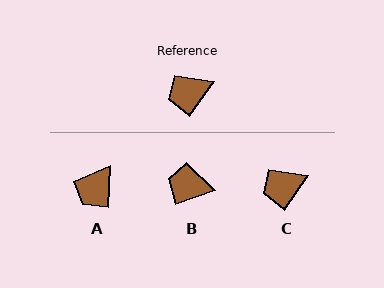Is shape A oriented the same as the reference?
No, it is off by about 32 degrees.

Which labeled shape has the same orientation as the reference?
C.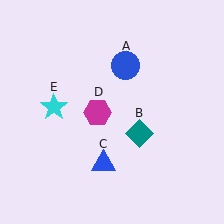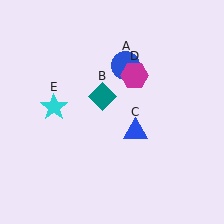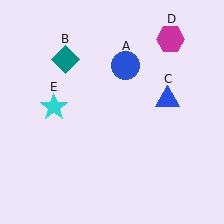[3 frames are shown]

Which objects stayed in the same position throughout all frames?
Blue circle (object A) and cyan star (object E) remained stationary.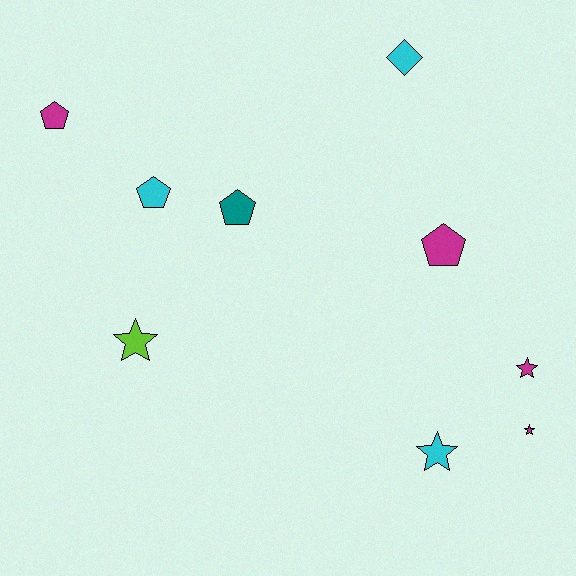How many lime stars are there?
There is 1 lime star.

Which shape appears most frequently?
Pentagon, with 4 objects.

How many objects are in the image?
There are 9 objects.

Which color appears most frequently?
Magenta, with 4 objects.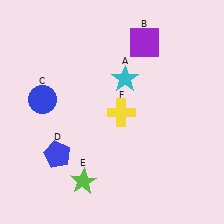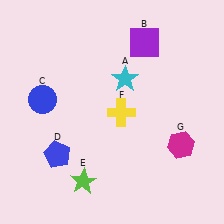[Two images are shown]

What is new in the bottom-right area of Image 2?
A magenta hexagon (G) was added in the bottom-right area of Image 2.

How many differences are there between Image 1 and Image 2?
There is 1 difference between the two images.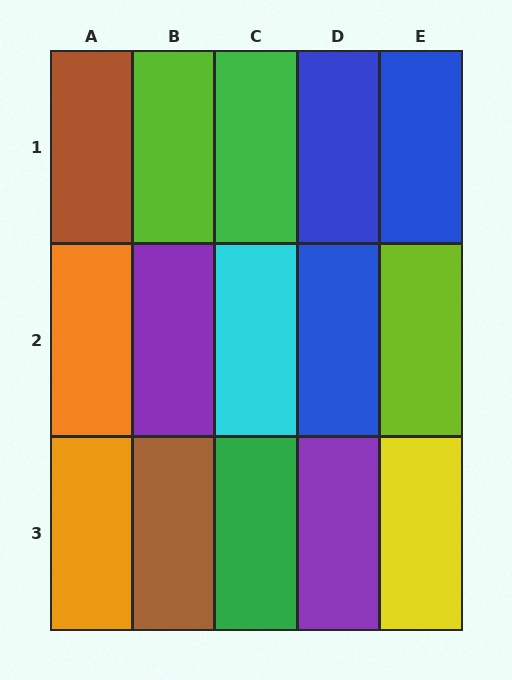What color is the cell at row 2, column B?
Purple.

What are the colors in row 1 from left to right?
Brown, lime, green, blue, blue.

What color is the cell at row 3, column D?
Purple.